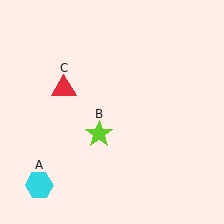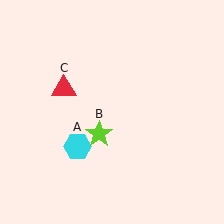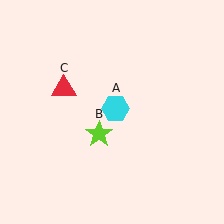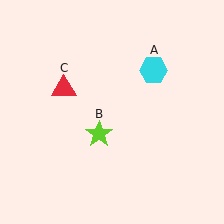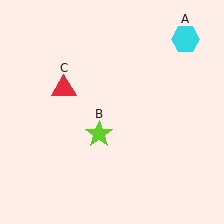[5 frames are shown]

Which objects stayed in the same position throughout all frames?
Lime star (object B) and red triangle (object C) remained stationary.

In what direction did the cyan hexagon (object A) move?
The cyan hexagon (object A) moved up and to the right.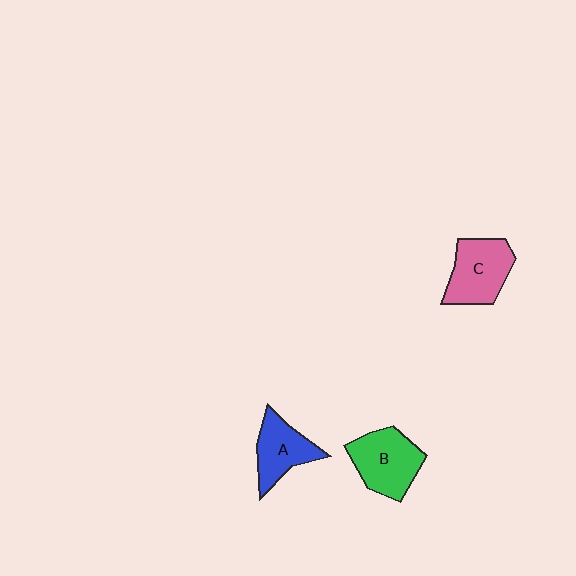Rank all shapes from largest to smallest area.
From largest to smallest: B (green), C (pink), A (blue).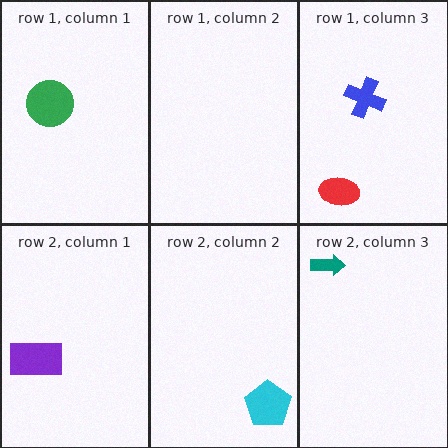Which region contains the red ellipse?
The row 1, column 3 region.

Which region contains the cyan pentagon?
The row 2, column 2 region.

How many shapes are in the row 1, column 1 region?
1.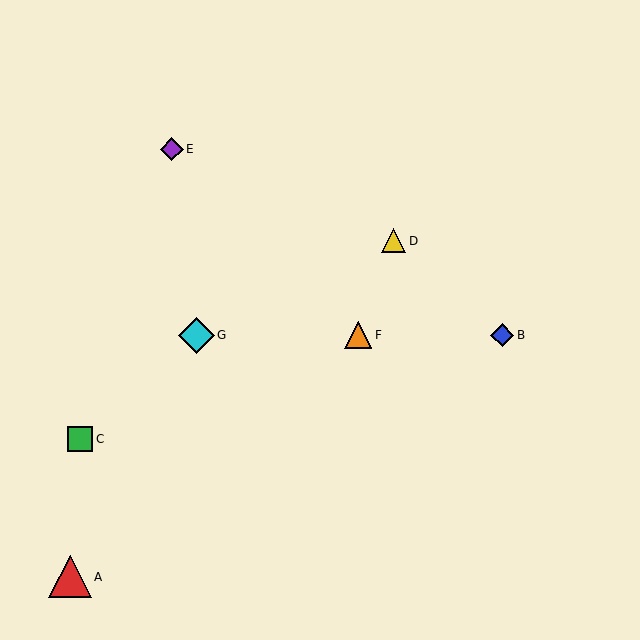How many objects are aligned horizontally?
3 objects (B, F, G) are aligned horizontally.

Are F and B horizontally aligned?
Yes, both are at y≈335.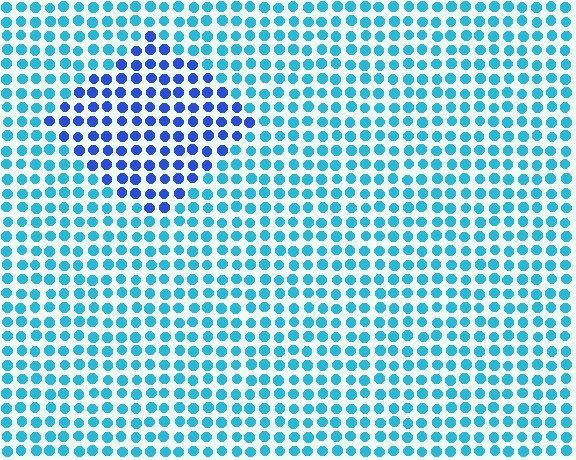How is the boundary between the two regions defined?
The boundary is defined purely by a slight shift in hue (about 38 degrees). Spacing, size, and orientation are identical on both sides.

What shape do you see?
I see a diamond.